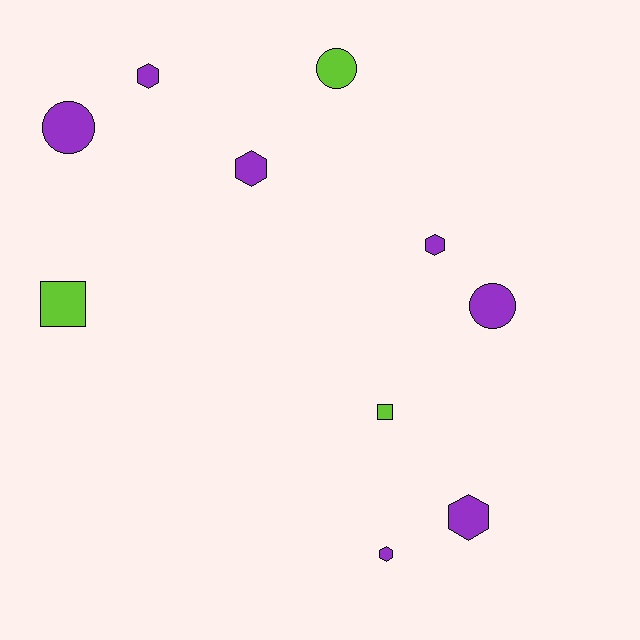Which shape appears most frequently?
Hexagon, with 5 objects.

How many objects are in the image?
There are 10 objects.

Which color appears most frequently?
Purple, with 7 objects.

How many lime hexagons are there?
There are no lime hexagons.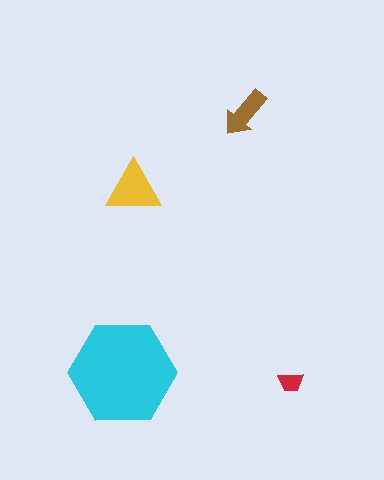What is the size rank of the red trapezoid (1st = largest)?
4th.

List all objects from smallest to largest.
The red trapezoid, the brown arrow, the yellow triangle, the cyan hexagon.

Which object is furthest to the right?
The red trapezoid is rightmost.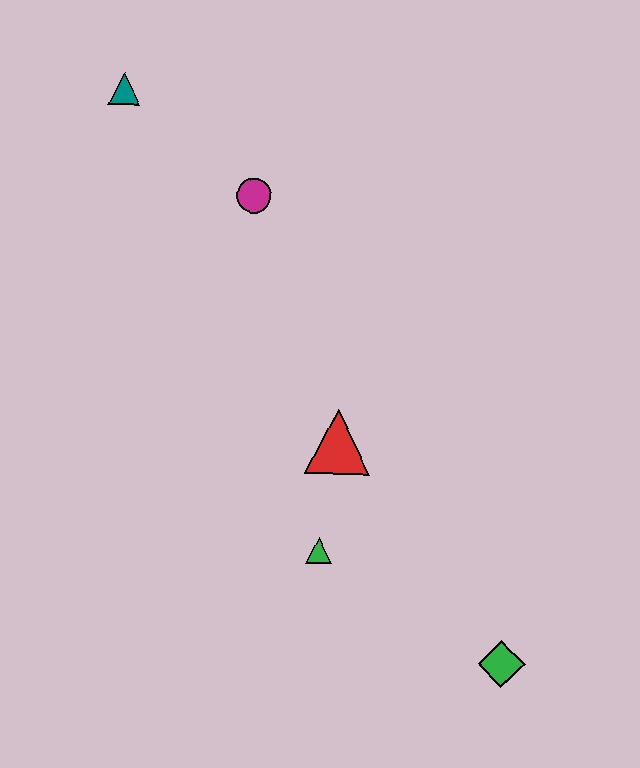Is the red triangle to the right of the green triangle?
Yes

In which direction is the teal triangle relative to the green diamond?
The teal triangle is above the green diamond.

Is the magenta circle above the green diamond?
Yes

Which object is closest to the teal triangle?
The magenta circle is closest to the teal triangle.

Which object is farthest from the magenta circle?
The green diamond is farthest from the magenta circle.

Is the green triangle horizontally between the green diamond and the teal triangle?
Yes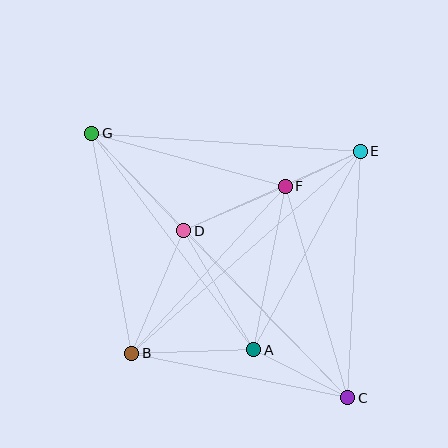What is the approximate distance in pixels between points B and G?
The distance between B and G is approximately 224 pixels.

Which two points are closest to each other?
Points E and F are closest to each other.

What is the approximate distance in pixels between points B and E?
The distance between B and E is approximately 305 pixels.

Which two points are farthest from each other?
Points C and G are farthest from each other.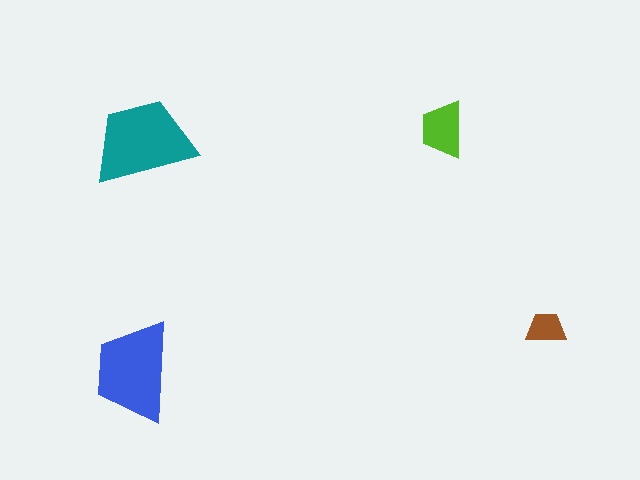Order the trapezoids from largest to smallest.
the teal one, the blue one, the lime one, the brown one.